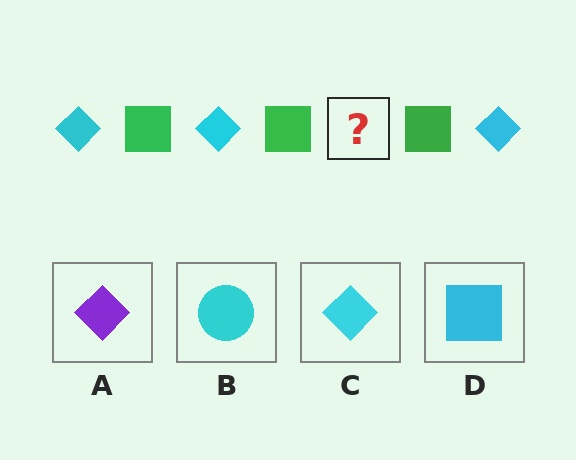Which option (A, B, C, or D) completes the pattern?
C.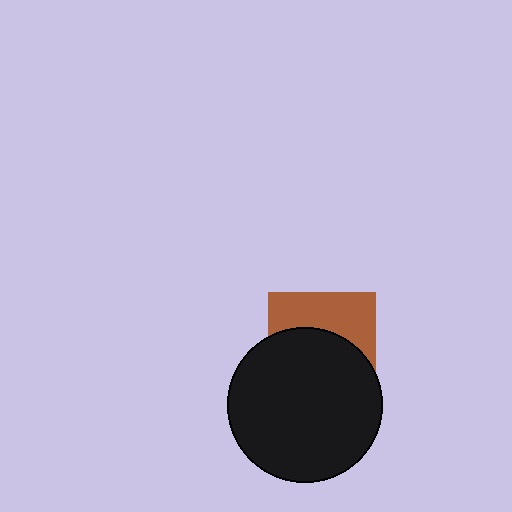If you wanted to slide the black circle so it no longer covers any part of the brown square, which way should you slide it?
Slide it down — that is the most direct way to separate the two shapes.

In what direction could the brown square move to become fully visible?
The brown square could move up. That would shift it out from behind the black circle entirely.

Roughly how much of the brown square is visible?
A small part of it is visible (roughly 42%).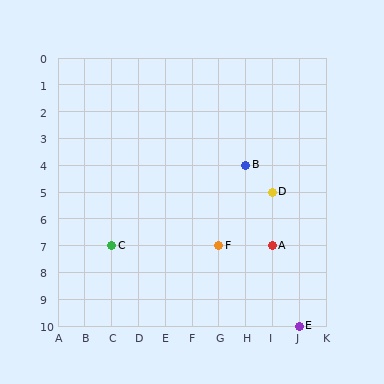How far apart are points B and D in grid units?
Points B and D are 1 column and 1 row apart (about 1.4 grid units diagonally).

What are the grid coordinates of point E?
Point E is at grid coordinates (J, 10).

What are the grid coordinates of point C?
Point C is at grid coordinates (C, 7).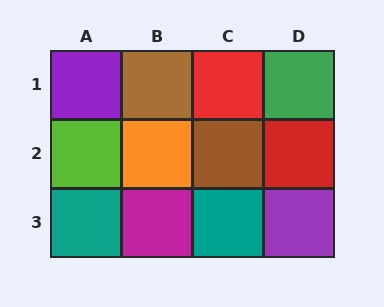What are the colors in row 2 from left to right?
Lime, orange, brown, red.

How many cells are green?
1 cell is green.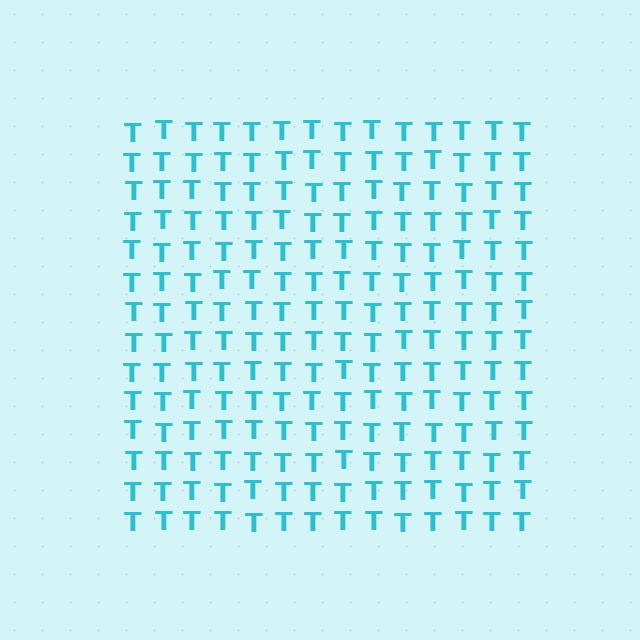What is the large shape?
The large shape is a square.